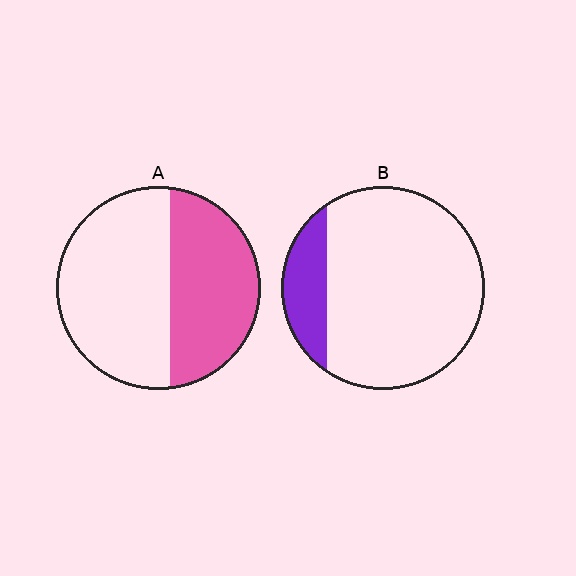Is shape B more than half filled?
No.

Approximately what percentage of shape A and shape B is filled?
A is approximately 45% and B is approximately 15%.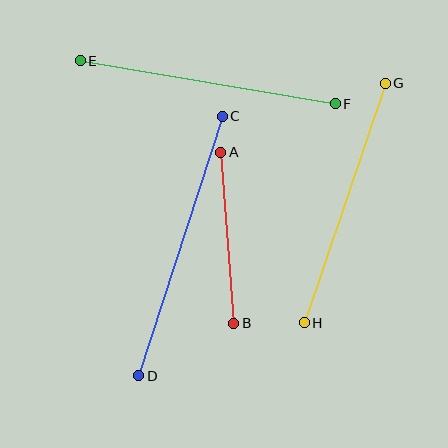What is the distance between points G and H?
The distance is approximately 253 pixels.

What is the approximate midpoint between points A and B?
The midpoint is at approximately (227, 238) pixels.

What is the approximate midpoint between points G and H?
The midpoint is at approximately (345, 203) pixels.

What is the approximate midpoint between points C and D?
The midpoint is at approximately (180, 246) pixels.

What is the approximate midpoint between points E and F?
The midpoint is at approximately (208, 82) pixels.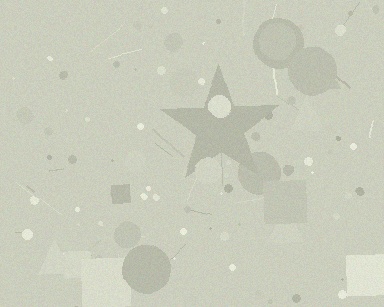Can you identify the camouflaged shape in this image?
The camouflaged shape is a star.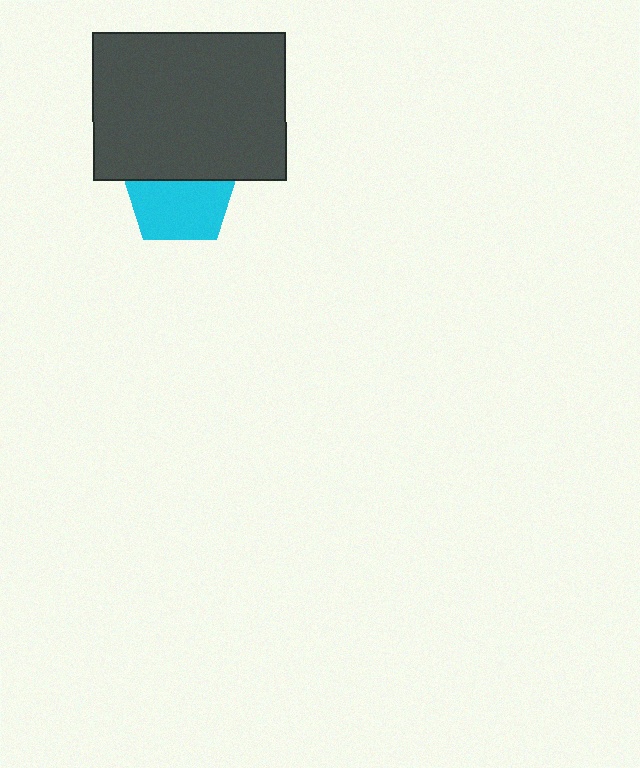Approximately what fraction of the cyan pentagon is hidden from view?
Roughly 42% of the cyan pentagon is hidden behind the dark gray rectangle.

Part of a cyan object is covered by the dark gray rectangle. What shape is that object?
It is a pentagon.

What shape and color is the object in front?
The object in front is a dark gray rectangle.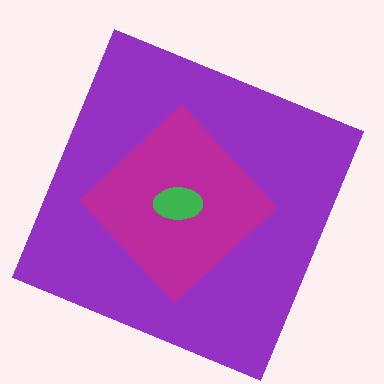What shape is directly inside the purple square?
The magenta diamond.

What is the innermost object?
The green ellipse.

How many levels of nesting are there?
3.